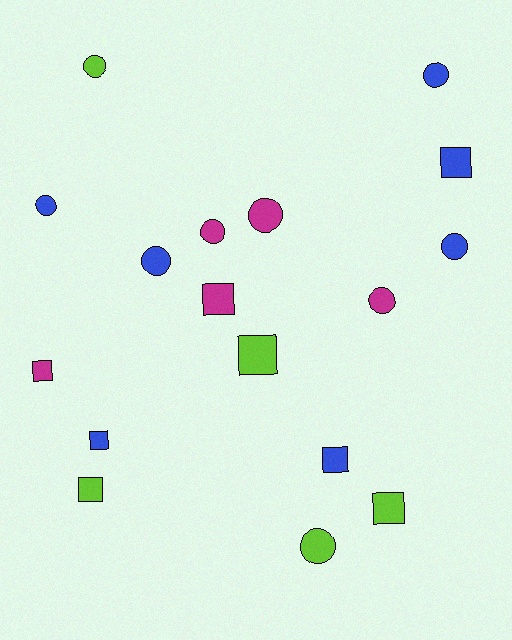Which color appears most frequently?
Blue, with 7 objects.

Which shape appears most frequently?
Circle, with 9 objects.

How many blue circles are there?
There are 4 blue circles.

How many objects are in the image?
There are 17 objects.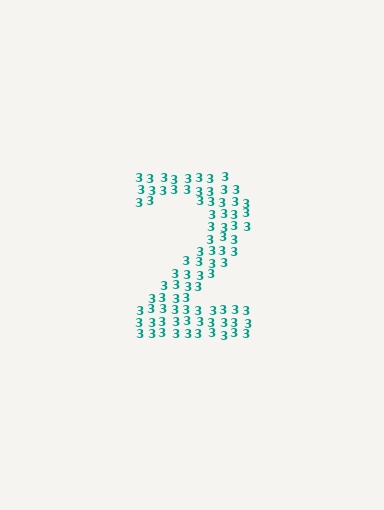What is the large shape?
The large shape is the digit 2.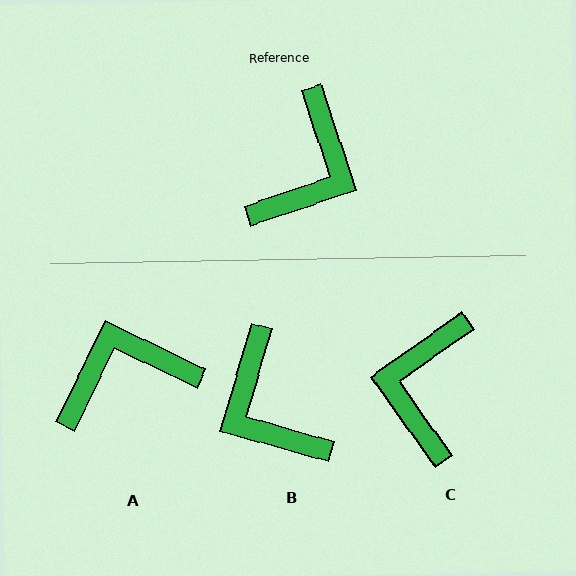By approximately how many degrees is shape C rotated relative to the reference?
Approximately 163 degrees clockwise.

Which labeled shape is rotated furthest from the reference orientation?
C, about 163 degrees away.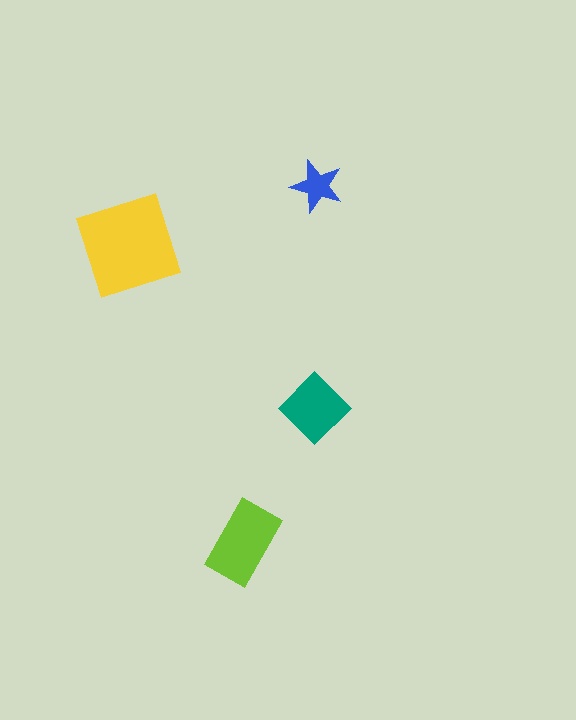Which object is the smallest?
The blue star.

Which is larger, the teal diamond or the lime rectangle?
The lime rectangle.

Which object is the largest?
The yellow square.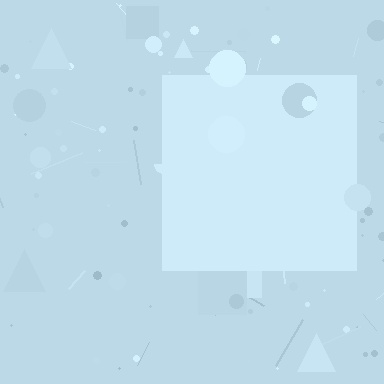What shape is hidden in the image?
A square is hidden in the image.